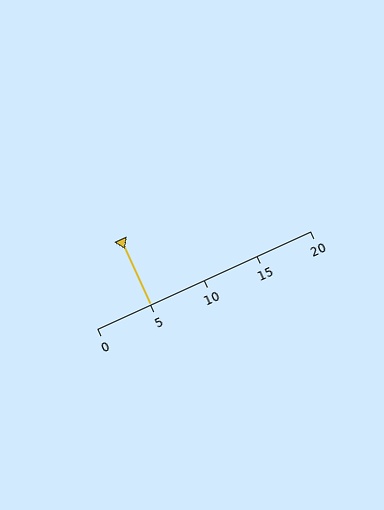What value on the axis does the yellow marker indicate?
The marker indicates approximately 5.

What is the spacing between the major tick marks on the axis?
The major ticks are spaced 5 apart.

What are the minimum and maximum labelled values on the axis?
The axis runs from 0 to 20.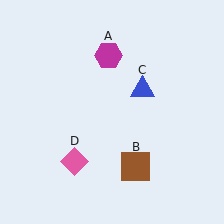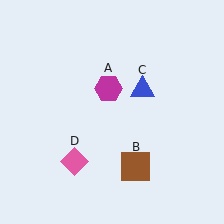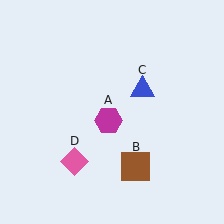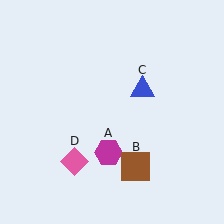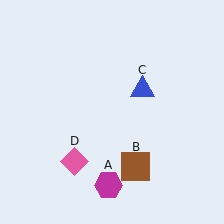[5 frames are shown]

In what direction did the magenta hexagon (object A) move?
The magenta hexagon (object A) moved down.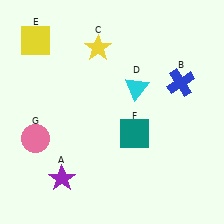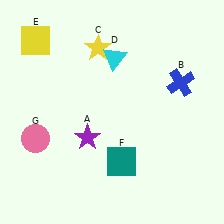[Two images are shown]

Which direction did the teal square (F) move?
The teal square (F) moved down.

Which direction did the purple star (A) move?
The purple star (A) moved up.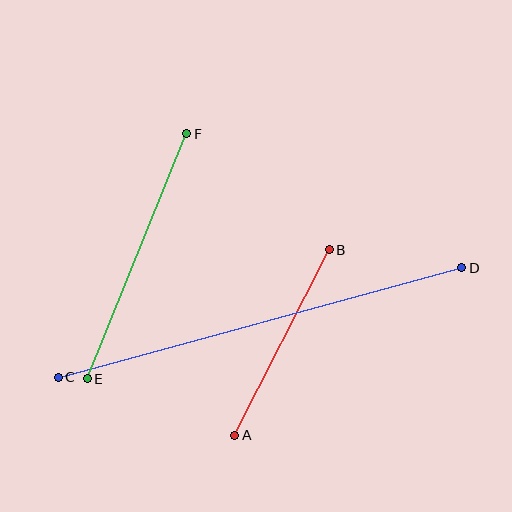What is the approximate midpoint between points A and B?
The midpoint is at approximately (282, 343) pixels.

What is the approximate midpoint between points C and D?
The midpoint is at approximately (260, 322) pixels.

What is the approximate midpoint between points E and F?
The midpoint is at approximately (137, 256) pixels.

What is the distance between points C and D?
The distance is approximately 418 pixels.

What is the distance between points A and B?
The distance is approximately 208 pixels.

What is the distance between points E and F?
The distance is approximately 265 pixels.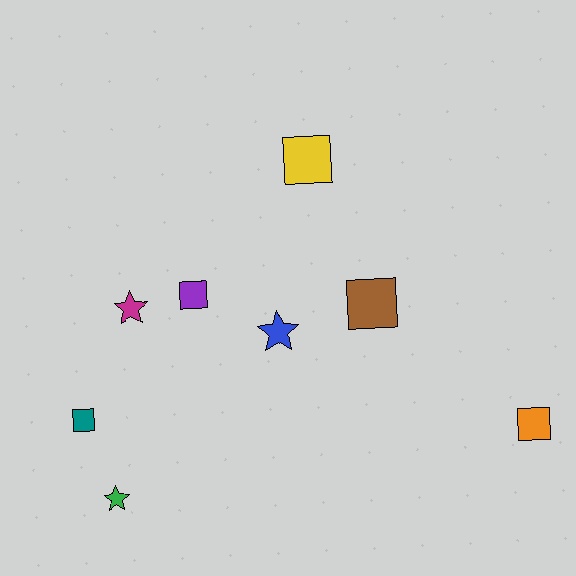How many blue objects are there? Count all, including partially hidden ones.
There is 1 blue object.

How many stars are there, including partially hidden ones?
There are 3 stars.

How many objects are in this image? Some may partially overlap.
There are 8 objects.